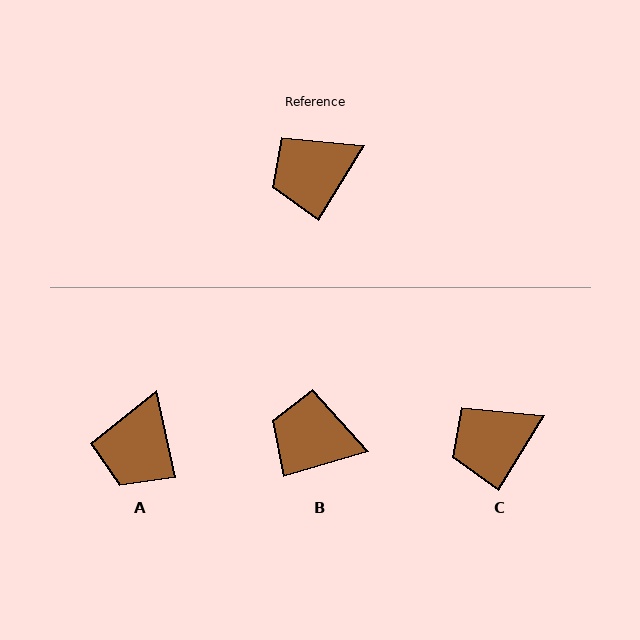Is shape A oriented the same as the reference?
No, it is off by about 44 degrees.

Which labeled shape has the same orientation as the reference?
C.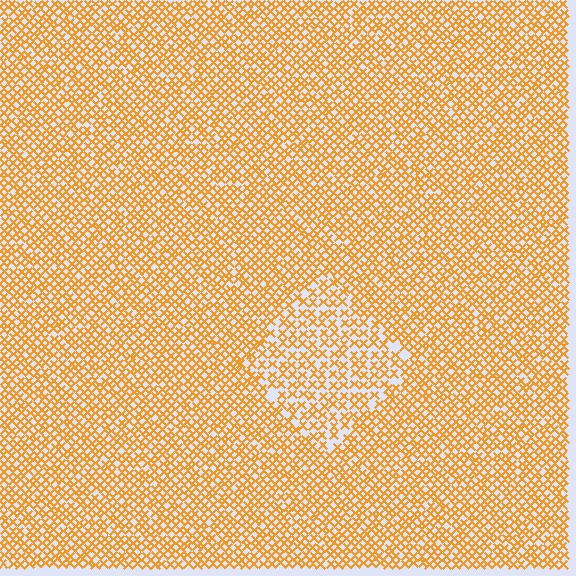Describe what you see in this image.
The image contains small orange elements arranged at two different densities. A diamond-shaped region is visible where the elements are less densely packed than the surrounding area.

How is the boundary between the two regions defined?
The boundary is defined by a change in element density (approximately 1.5x ratio). All elements are the same color, size, and shape.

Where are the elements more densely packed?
The elements are more densely packed outside the diamond boundary.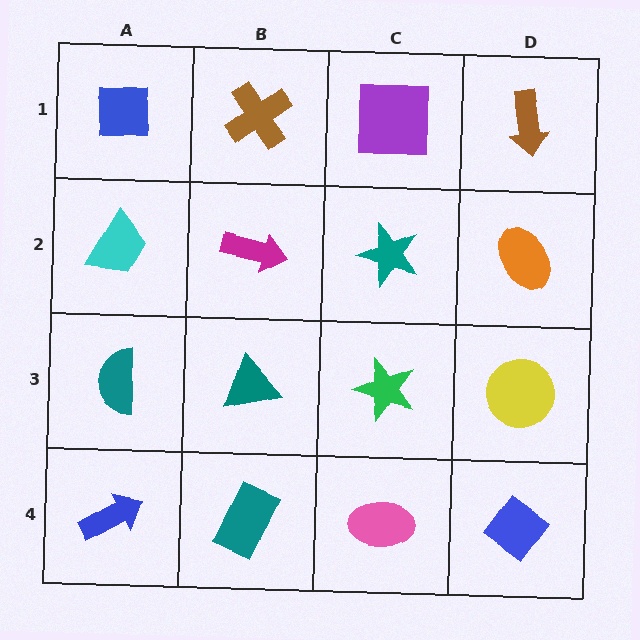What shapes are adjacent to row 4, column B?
A teal triangle (row 3, column B), a blue arrow (row 4, column A), a pink ellipse (row 4, column C).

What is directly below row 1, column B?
A magenta arrow.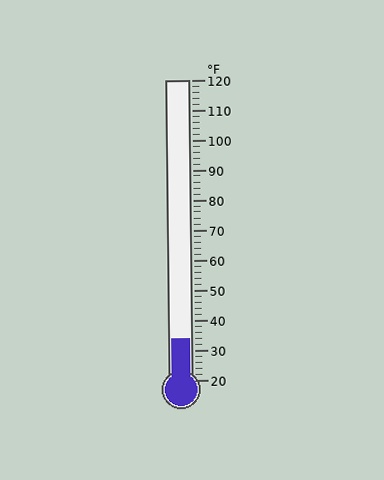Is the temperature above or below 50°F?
The temperature is below 50°F.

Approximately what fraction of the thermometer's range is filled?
The thermometer is filled to approximately 15% of its range.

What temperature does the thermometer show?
The thermometer shows approximately 34°F.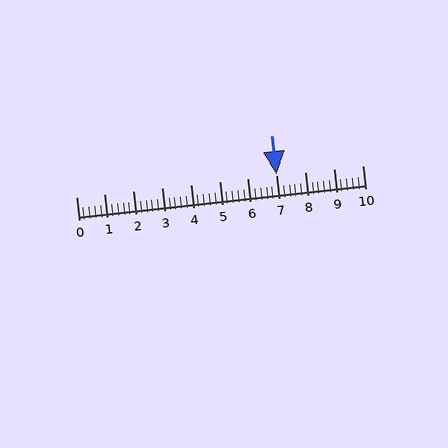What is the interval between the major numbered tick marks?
The major tick marks are spaced 1 units apart.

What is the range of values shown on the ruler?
The ruler shows values from 0 to 10.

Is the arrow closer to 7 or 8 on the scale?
The arrow is closer to 7.